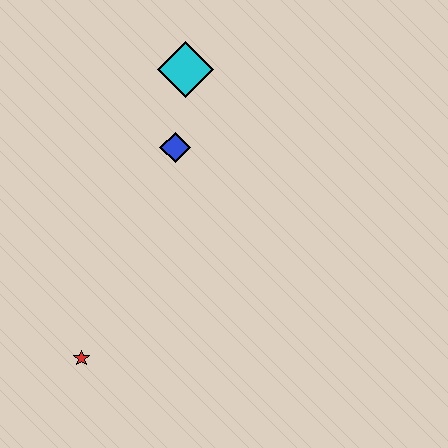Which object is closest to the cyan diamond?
The blue diamond is closest to the cyan diamond.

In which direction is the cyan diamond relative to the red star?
The cyan diamond is above the red star.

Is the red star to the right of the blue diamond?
No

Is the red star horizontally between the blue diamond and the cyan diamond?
No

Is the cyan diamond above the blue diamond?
Yes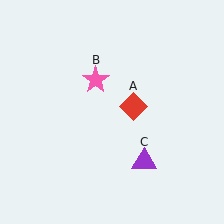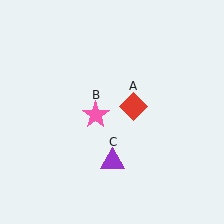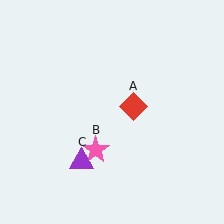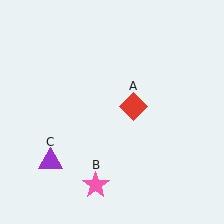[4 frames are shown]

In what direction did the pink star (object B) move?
The pink star (object B) moved down.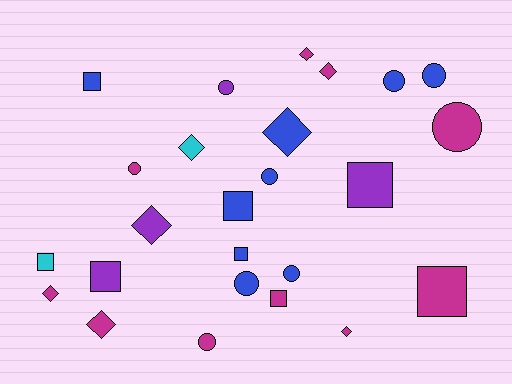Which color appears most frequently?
Magenta, with 10 objects.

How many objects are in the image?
There are 25 objects.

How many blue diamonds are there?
There is 1 blue diamond.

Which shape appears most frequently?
Circle, with 9 objects.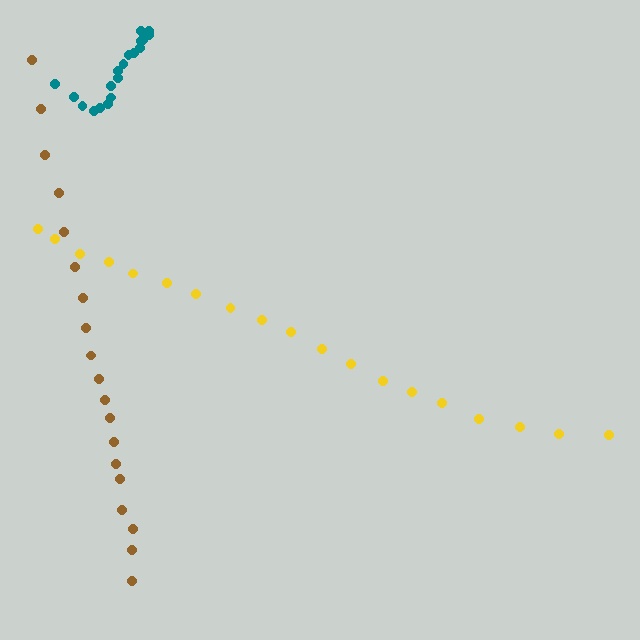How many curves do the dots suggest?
There are 3 distinct paths.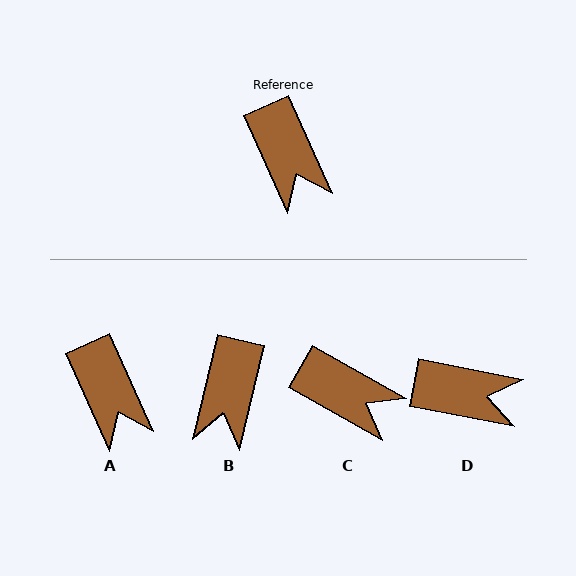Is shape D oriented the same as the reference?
No, it is off by about 55 degrees.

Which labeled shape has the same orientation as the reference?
A.